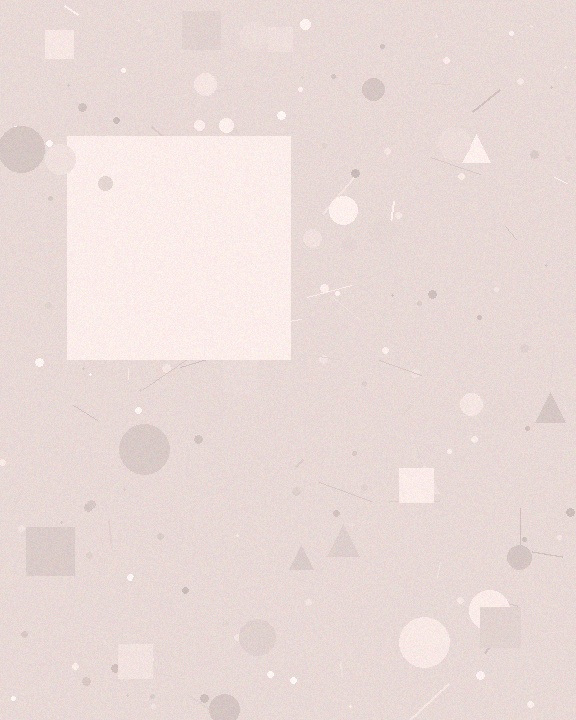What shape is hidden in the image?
A square is hidden in the image.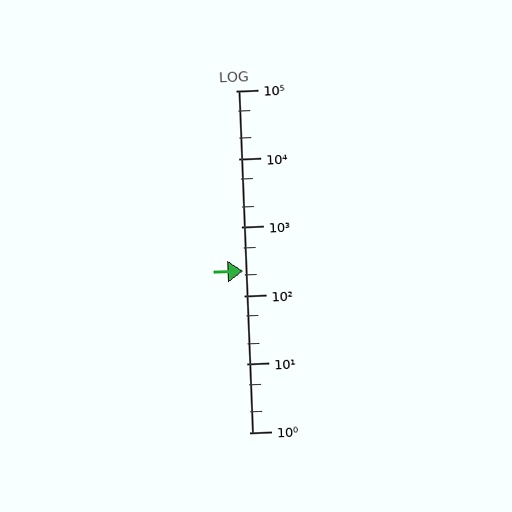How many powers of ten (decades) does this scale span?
The scale spans 5 decades, from 1 to 100000.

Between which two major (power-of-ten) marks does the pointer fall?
The pointer is between 100 and 1000.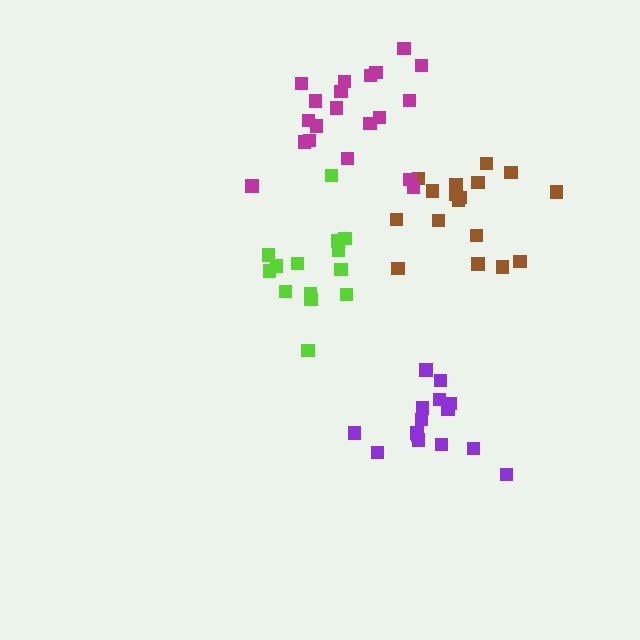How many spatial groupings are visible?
There are 4 spatial groupings.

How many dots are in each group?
Group 1: 17 dots, Group 2: 14 dots, Group 3: 20 dots, Group 4: 15 dots (66 total).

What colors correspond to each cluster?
The clusters are colored: brown, lime, magenta, purple.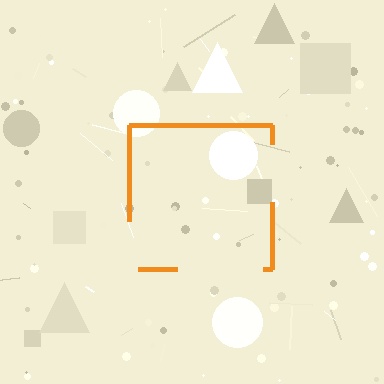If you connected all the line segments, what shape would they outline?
They would outline a square.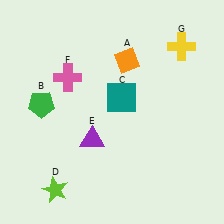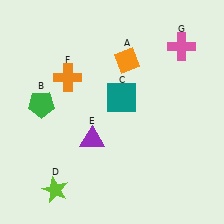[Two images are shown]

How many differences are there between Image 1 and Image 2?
There are 2 differences between the two images.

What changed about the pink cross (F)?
In Image 1, F is pink. In Image 2, it changed to orange.